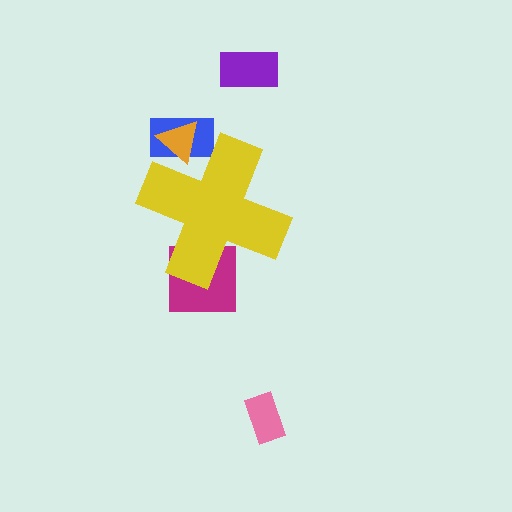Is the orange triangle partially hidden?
Yes, the orange triangle is partially hidden behind the yellow cross.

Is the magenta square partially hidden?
Yes, the magenta square is partially hidden behind the yellow cross.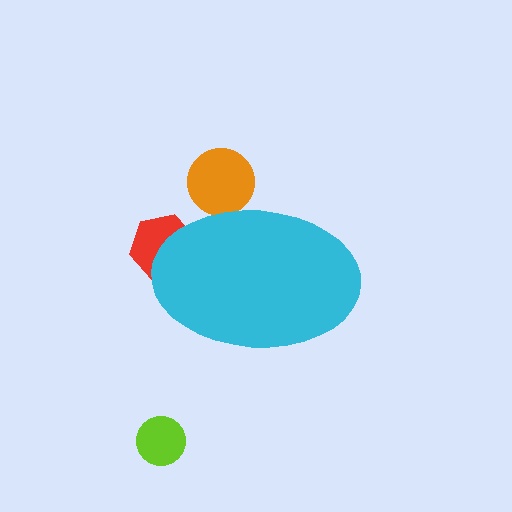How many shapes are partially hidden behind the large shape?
2 shapes are partially hidden.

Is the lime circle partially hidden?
No, the lime circle is fully visible.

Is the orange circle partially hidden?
Yes, the orange circle is partially hidden behind the cyan ellipse.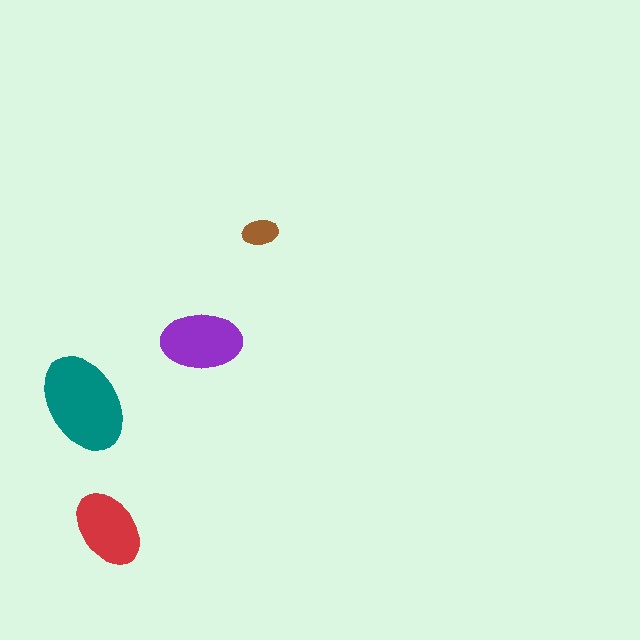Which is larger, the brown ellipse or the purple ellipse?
The purple one.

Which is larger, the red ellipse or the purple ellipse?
The purple one.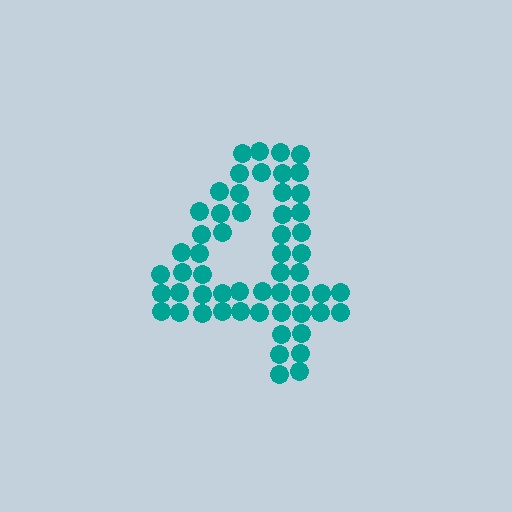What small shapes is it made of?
It is made of small circles.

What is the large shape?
The large shape is the digit 4.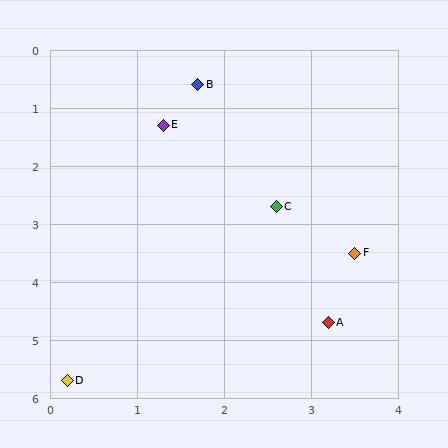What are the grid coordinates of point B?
Point B is at approximately (1.7, 0.6).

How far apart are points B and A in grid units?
Points B and A are about 4.4 grid units apart.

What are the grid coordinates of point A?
Point A is at approximately (3.2, 4.7).